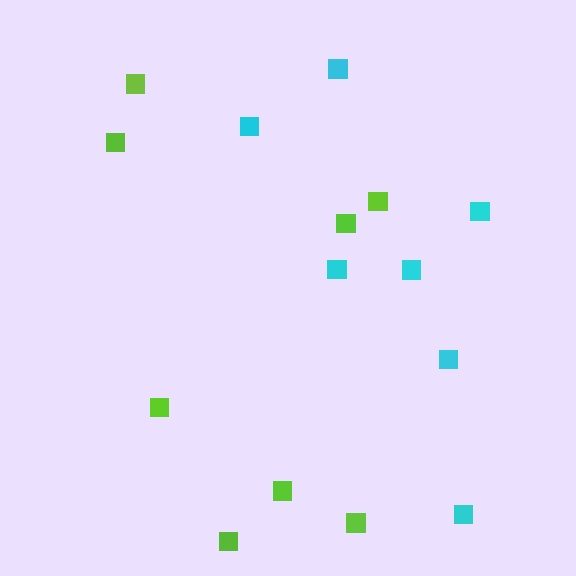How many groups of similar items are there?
There are 2 groups: one group of lime squares (8) and one group of cyan squares (7).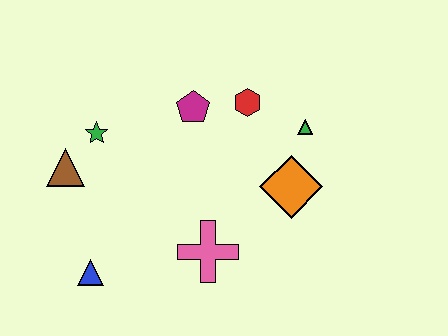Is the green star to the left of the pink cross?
Yes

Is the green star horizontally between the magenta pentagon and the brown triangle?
Yes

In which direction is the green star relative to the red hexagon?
The green star is to the left of the red hexagon.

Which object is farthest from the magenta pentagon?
The blue triangle is farthest from the magenta pentagon.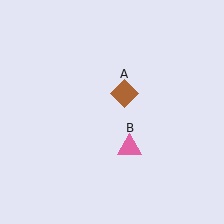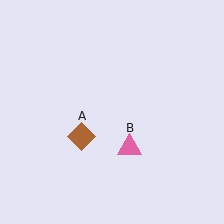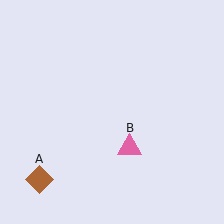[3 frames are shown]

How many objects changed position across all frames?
1 object changed position: brown diamond (object A).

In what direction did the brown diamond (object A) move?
The brown diamond (object A) moved down and to the left.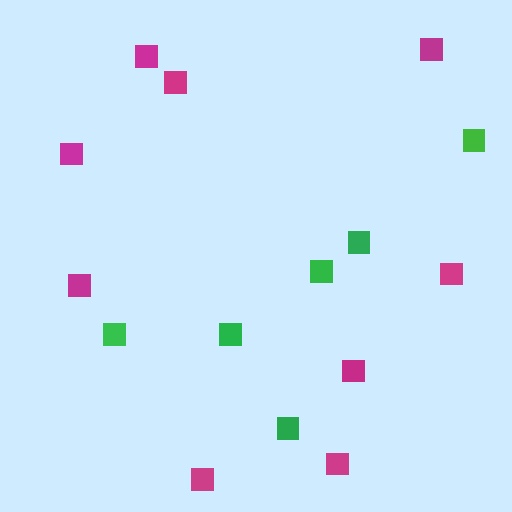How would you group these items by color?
There are 2 groups: one group of magenta squares (9) and one group of green squares (6).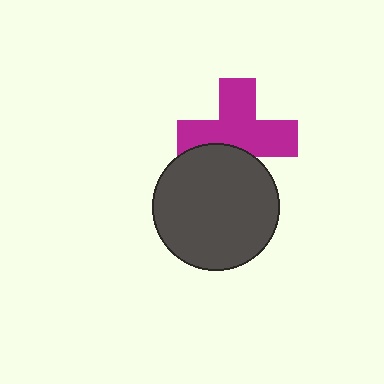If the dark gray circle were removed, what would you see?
You would see the complete magenta cross.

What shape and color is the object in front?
The object in front is a dark gray circle.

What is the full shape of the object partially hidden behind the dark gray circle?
The partially hidden object is a magenta cross.